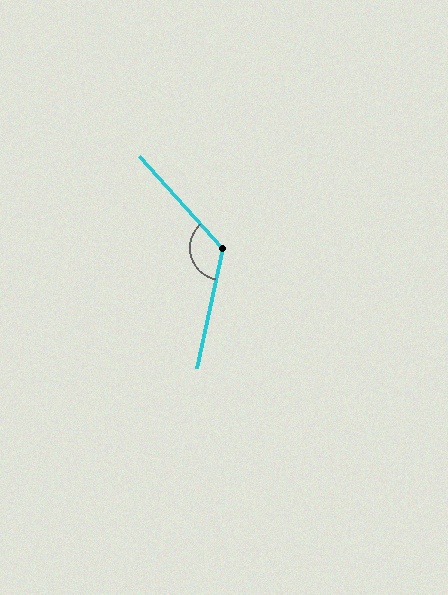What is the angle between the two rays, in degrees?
Approximately 126 degrees.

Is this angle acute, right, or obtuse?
It is obtuse.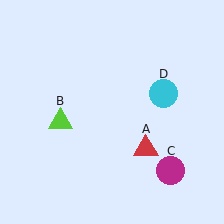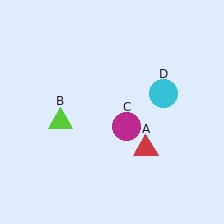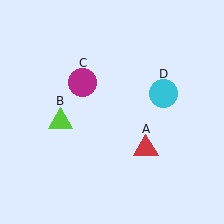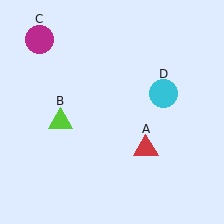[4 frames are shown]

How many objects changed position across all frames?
1 object changed position: magenta circle (object C).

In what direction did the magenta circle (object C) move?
The magenta circle (object C) moved up and to the left.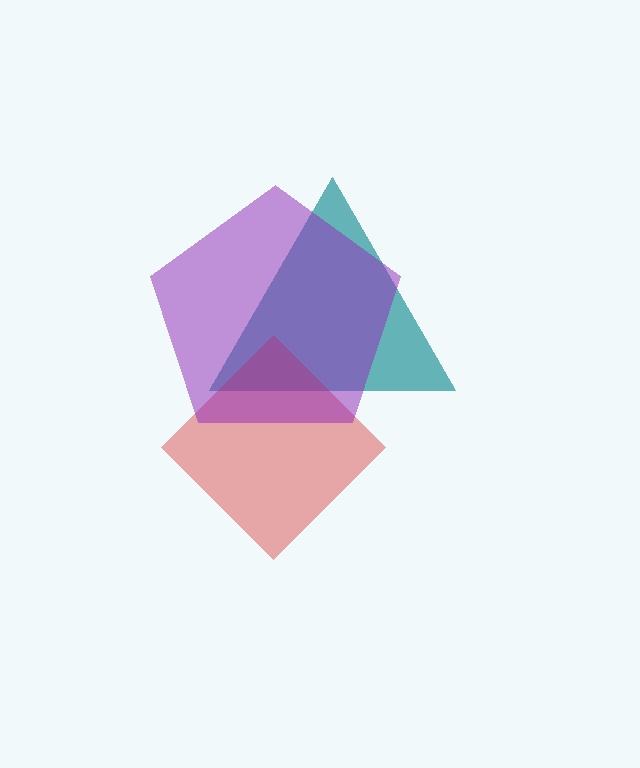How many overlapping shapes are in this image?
There are 3 overlapping shapes in the image.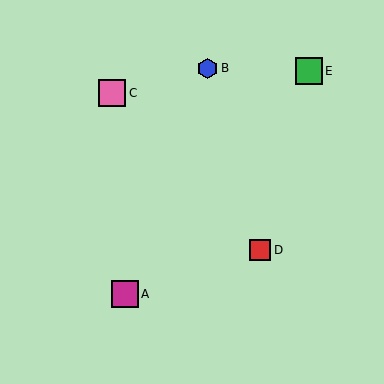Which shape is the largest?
The pink square (labeled C) is the largest.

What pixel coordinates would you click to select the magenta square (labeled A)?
Click at (125, 294) to select the magenta square A.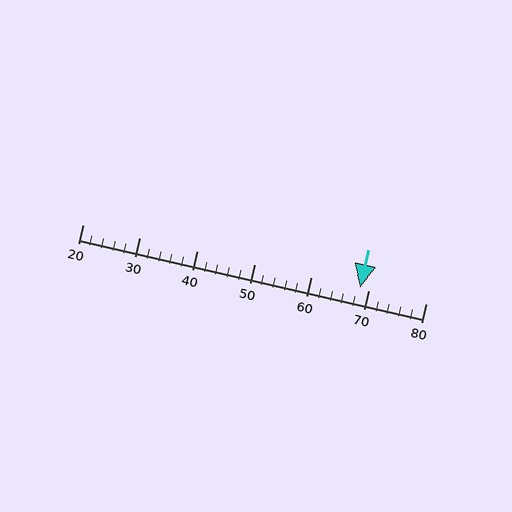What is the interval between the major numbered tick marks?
The major tick marks are spaced 10 units apart.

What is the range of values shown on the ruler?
The ruler shows values from 20 to 80.